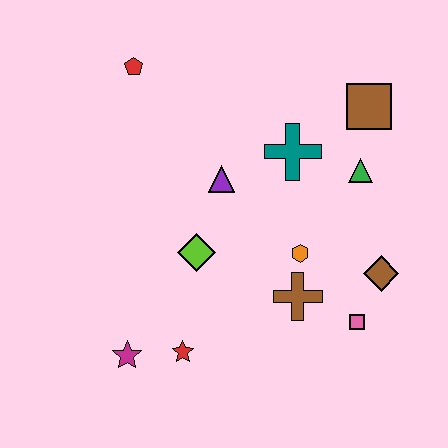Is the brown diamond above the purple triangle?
No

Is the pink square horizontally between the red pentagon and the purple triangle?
No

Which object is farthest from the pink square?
The red pentagon is farthest from the pink square.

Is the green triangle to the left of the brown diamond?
Yes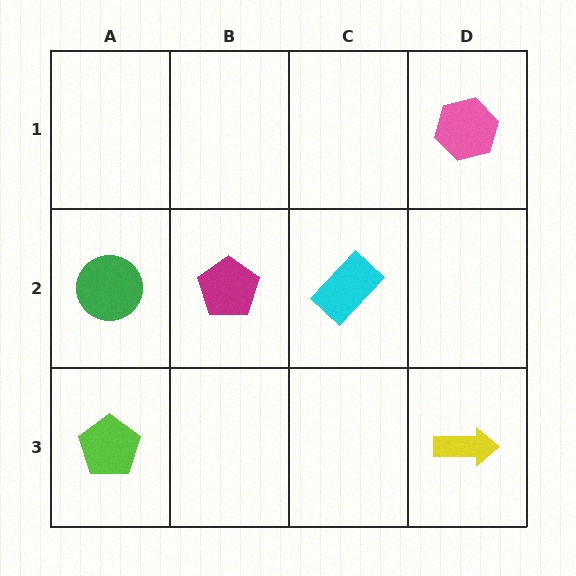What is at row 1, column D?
A pink hexagon.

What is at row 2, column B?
A magenta pentagon.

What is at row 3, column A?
A lime pentagon.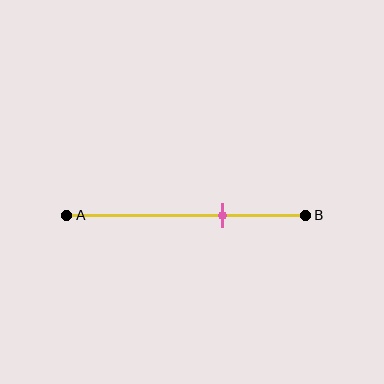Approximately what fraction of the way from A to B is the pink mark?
The pink mark is approximately 65% of the way from A to B.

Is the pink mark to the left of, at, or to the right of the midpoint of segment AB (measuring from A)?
The pink mark is to the right of the midpoint of segment AB.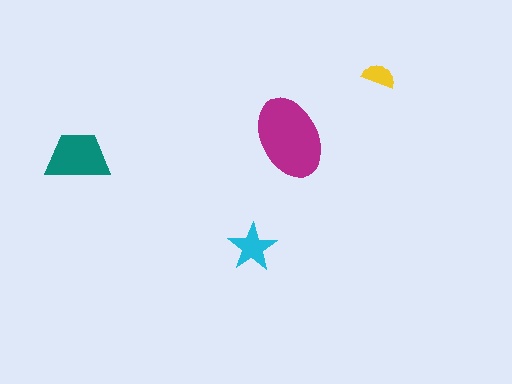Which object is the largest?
The magenta ellipse.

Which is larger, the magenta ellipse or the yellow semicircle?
The magenta ellipse.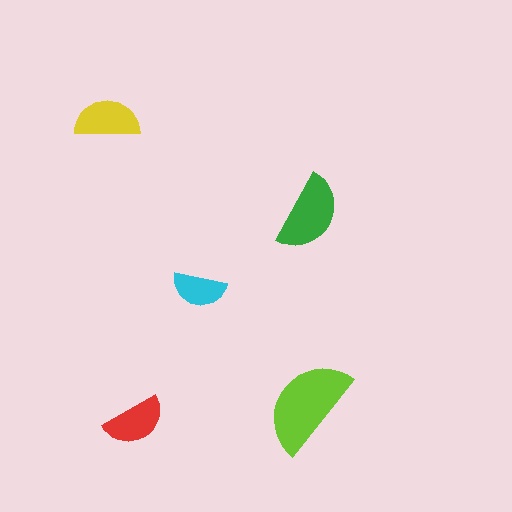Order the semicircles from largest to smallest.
the lime one, the green one, the yellow one, the red one, the cyan one.